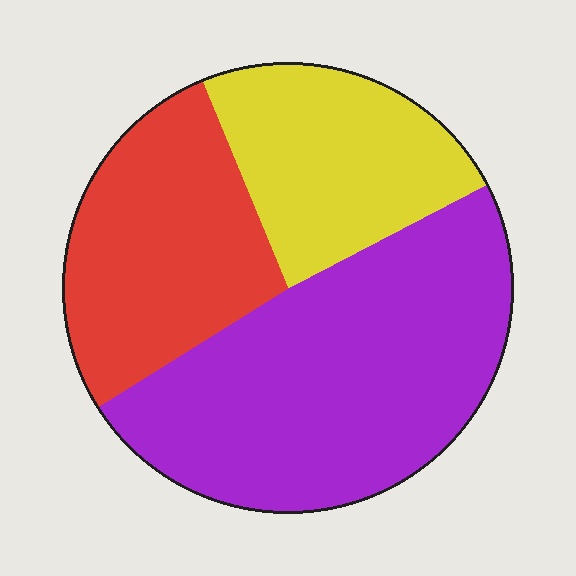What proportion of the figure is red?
Red covers 28% of the figure.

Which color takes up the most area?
Purple, at roughly 50%.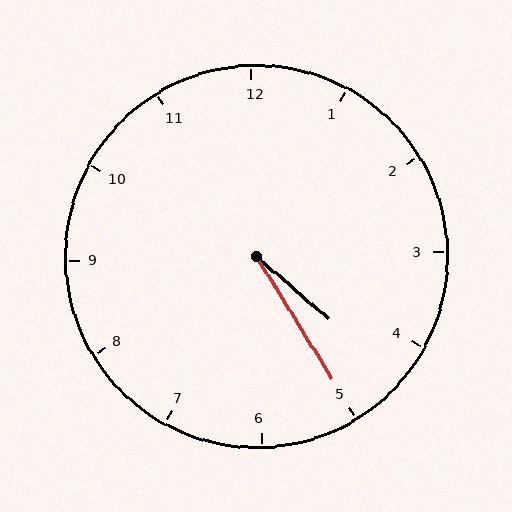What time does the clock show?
4:25.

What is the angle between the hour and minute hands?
Approximately 18 degrees.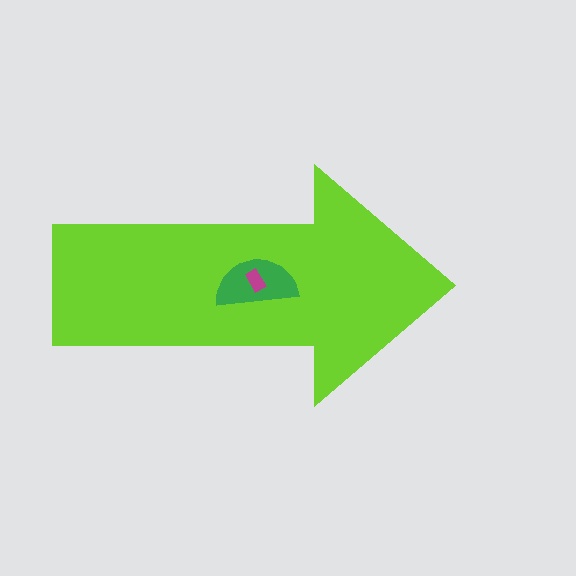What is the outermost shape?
The lime arrow.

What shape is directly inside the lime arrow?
The green semicircle.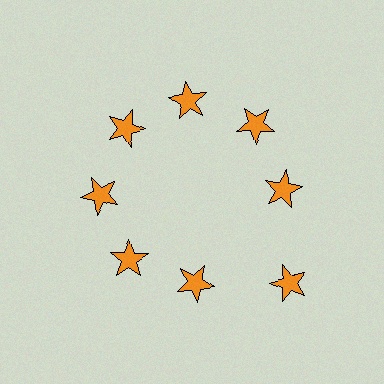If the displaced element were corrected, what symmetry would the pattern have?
It would have 8-fold rotational symmetry — the pattern would map onto itself every 45 degrees.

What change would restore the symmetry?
The symmetry would be restored by moving it inward, back onto the ring so that all 8 stars sit at equal angles and equal distance from the center.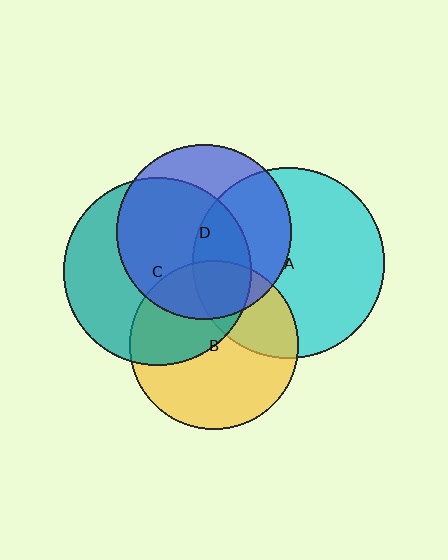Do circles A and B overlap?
Yes.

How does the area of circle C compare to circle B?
Approximately 1.2 times.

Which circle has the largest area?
Circle A (cyan).